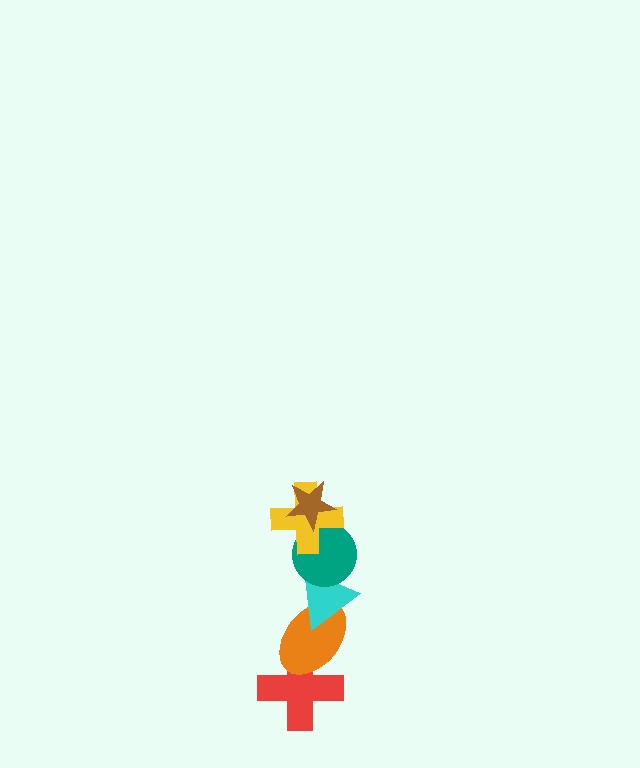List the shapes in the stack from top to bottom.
From top to bottom: the brown star, the yellow cross, the teal circle, the cyan triangle, the orange ellipse, the red cross.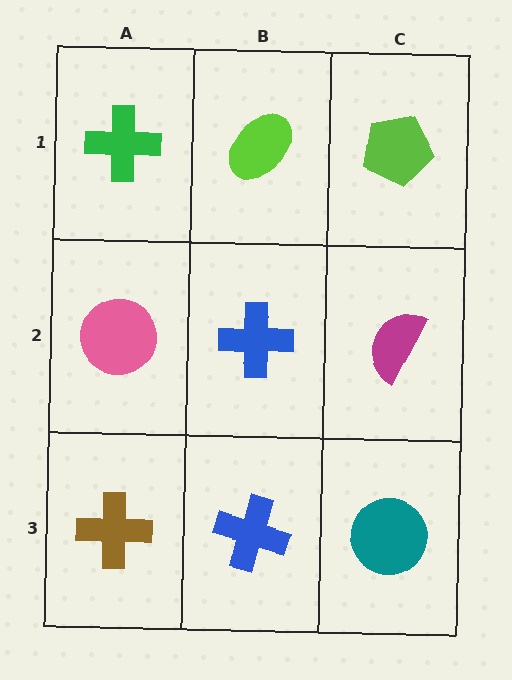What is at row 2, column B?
A blue cross.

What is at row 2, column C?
A magenta semicircle.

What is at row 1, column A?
A green cross.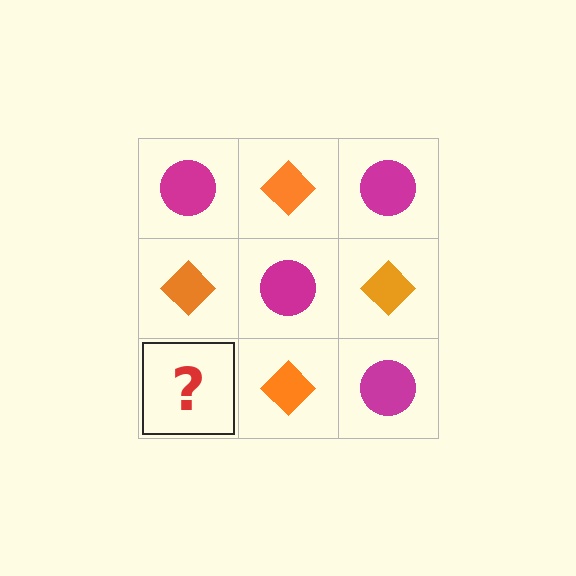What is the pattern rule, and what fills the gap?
The rule is that it alternates magenta circle and orange diamond in a checkerboard pattern. The gap should be filled with a magenta circle.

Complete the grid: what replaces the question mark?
The question mark should be replaced with a magenta circle.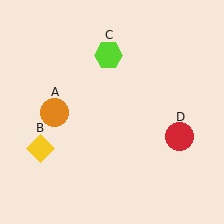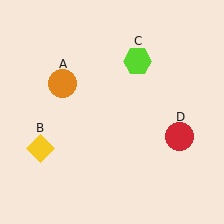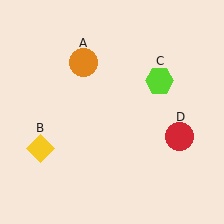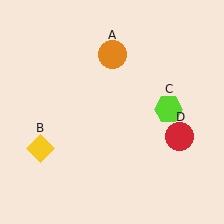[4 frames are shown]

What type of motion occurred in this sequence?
The orange circle (object A), lime hexagon (object C) rotated clockwise around the center of the scene.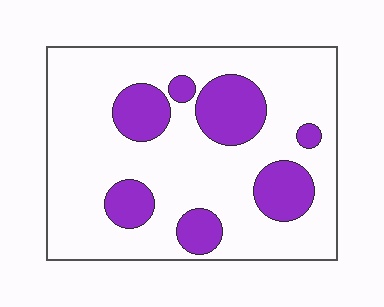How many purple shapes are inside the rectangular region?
7.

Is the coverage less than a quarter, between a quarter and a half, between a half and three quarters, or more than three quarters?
Less than a quarter.